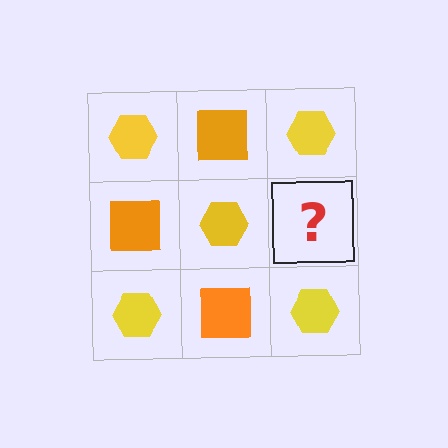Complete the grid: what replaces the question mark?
The question mark should be replaced with an orange square.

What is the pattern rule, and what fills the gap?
The rule is that it alternates yellow hexagon and orange square in a checkerboard pattern. The gap should be filled with an orange square.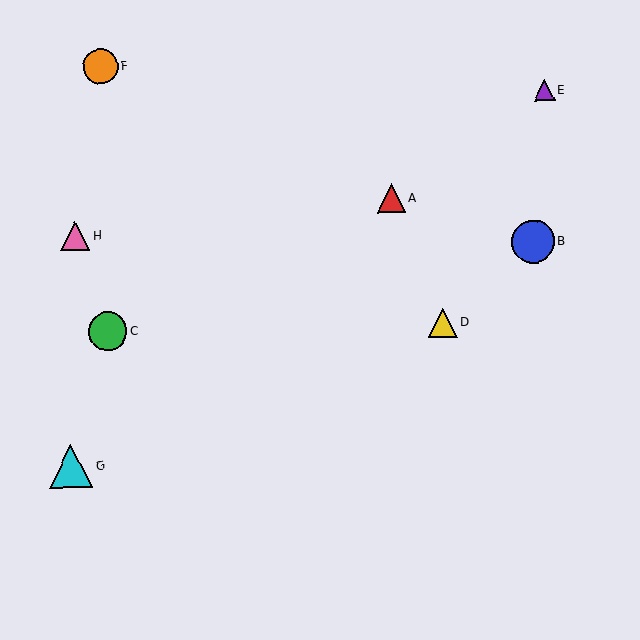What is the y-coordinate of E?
Object E is at y≈90.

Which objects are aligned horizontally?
Objects C, D are aligned horizontally.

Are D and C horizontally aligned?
Yes, both are at y≈323.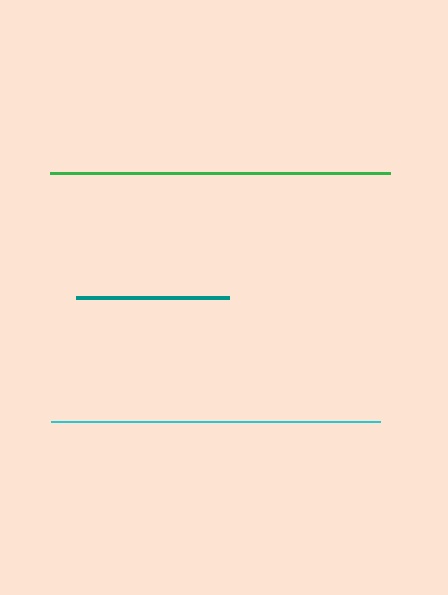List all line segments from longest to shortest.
From longest to shortest: green, cyan, teal.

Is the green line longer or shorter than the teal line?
The green line is longer than the teal line.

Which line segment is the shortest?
The teal line is the shortest at approximately 153 pixels.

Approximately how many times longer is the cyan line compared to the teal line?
The cyan line is approximately 2.2 times the length of the teal line.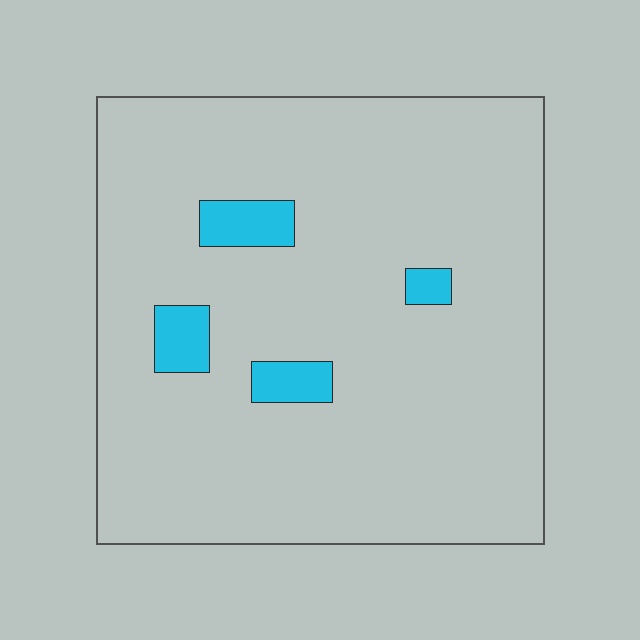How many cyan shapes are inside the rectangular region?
4.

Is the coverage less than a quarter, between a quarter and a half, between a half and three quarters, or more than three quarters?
Less than a quarter.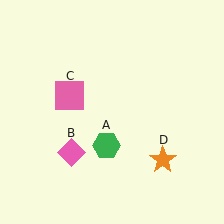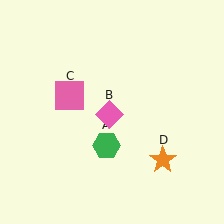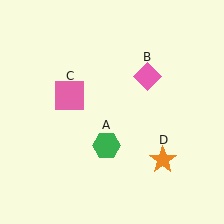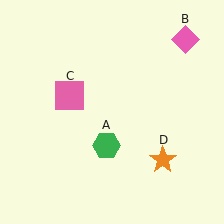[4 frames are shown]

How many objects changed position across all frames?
1 object changed position: pink diamond (object B).